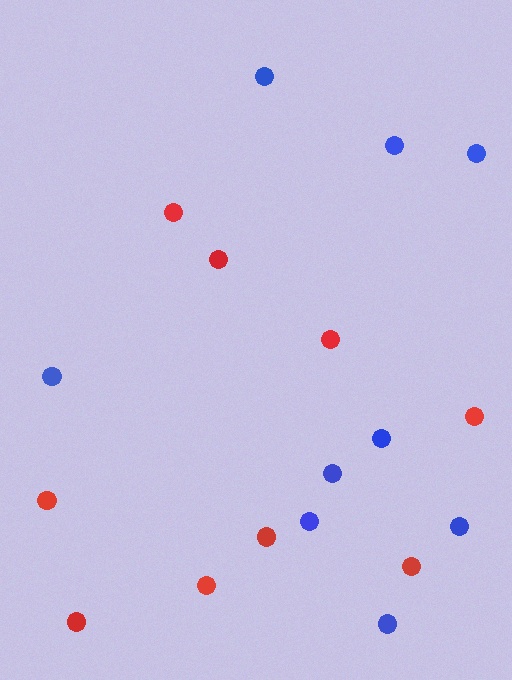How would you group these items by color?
There are 2 groups: one group of red circles (9) and one group of blue circles (9).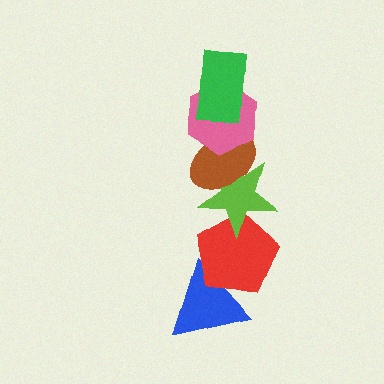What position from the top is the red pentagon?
The red pentagon is 5th from the top.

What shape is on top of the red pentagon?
The lime star is on top of the red pentagon.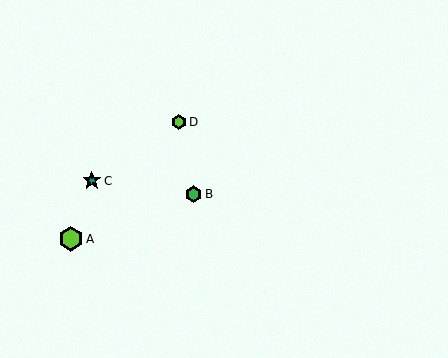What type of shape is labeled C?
Shape C is a teal star.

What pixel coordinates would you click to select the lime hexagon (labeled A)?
Click at (71, 239) to select the lime hexagon A.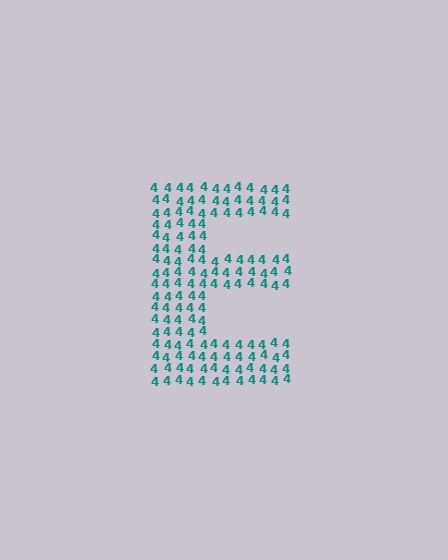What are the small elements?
The small elements are digit 4's.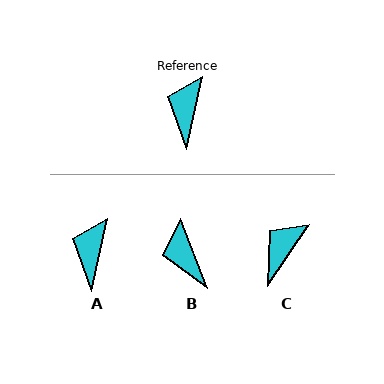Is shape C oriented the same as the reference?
No, it is off by about 22 degrees.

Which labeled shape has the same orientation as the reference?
A.